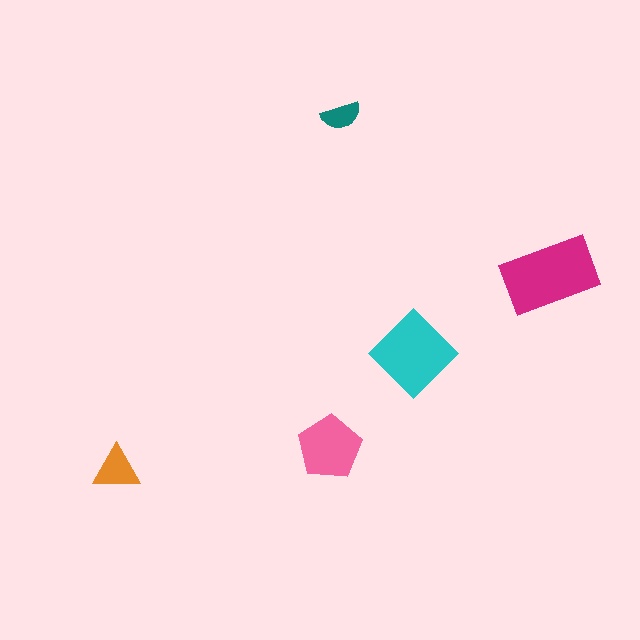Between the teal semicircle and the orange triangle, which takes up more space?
The orange triangle.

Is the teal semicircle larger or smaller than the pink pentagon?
Smaller.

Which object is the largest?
The magenta rectangle.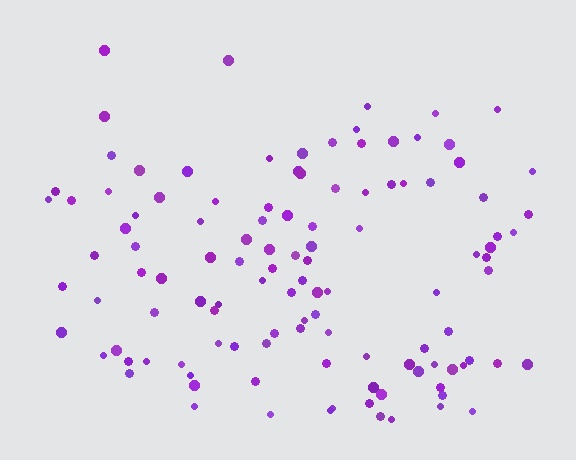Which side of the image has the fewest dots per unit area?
The top.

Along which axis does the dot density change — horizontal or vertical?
Vertical.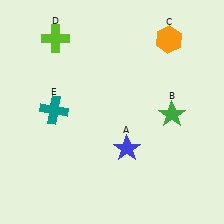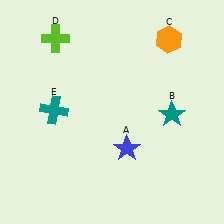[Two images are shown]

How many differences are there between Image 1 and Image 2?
There is 1 difference between the two images.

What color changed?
The star (B) changed from green in Image 1 to teal in Image 2.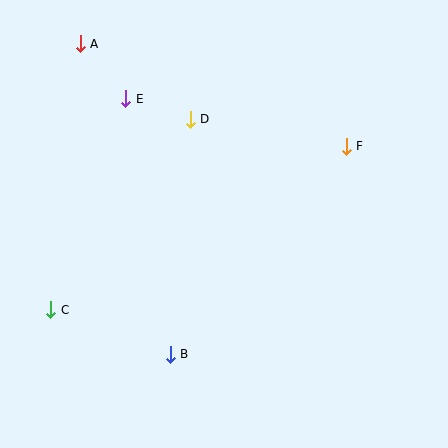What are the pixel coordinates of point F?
Point F is at (346, 146).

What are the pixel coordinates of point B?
Point B is at (170, 354).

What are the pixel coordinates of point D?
Point D is at (190, 119).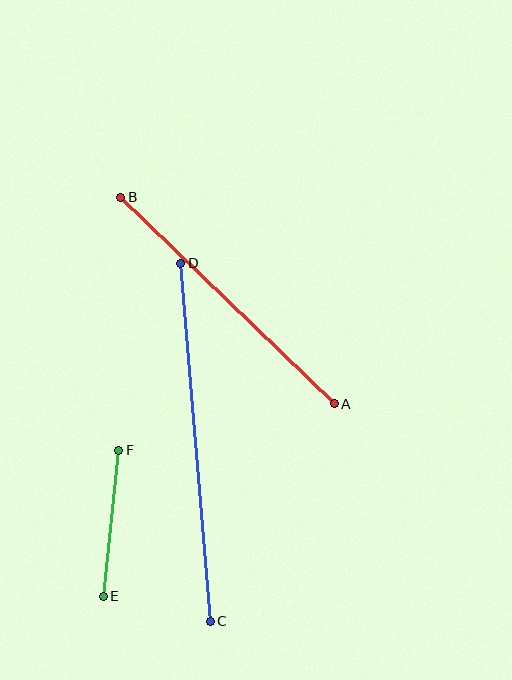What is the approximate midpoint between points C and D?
The midpoint is at approximately (196, 442) pixels.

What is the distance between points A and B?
The distance is approximately 297 pixels.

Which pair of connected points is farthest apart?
Points C and D are farthest apart.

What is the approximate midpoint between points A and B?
The midpoint is at approximately (228, 301) pixels.